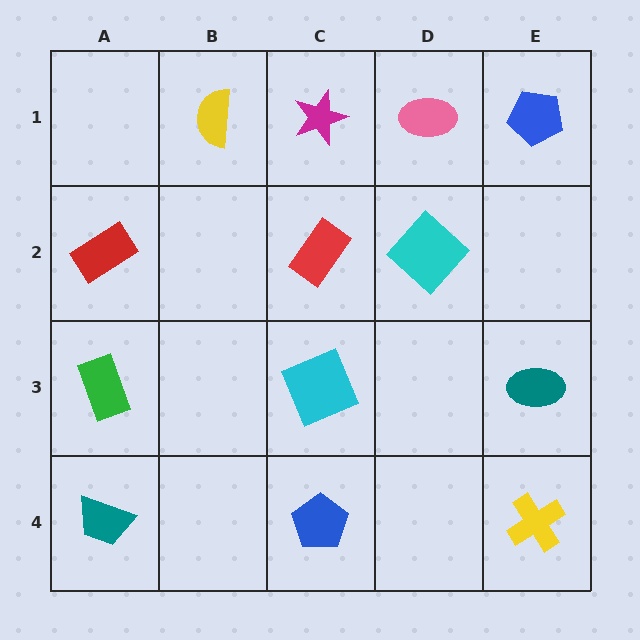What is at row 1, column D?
A pink ellipse.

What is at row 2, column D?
A cyan diamond.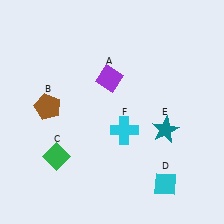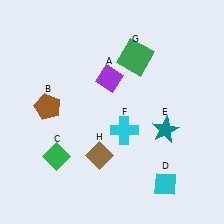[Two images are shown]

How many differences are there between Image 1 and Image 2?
There are 2 differences between the two images.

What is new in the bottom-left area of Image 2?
A brown diamond (H) was added in the bottom-left area of Image 2.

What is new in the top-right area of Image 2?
A green square (G) was added in the top-right area of Image 2.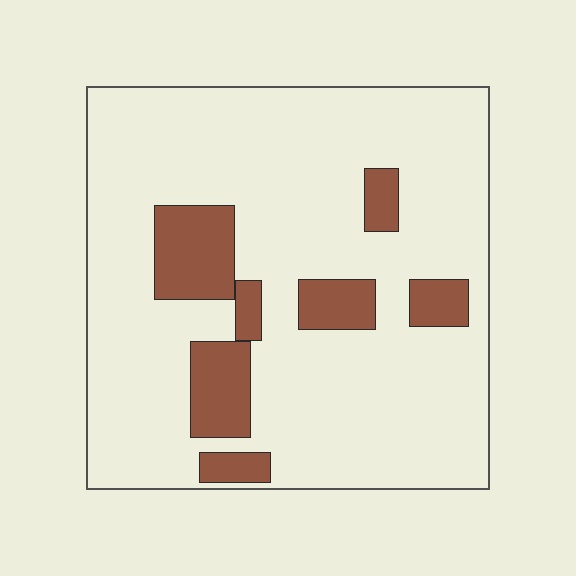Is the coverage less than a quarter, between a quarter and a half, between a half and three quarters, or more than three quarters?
Less than a quarter.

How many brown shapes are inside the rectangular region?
7.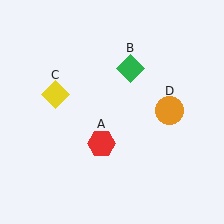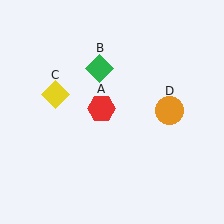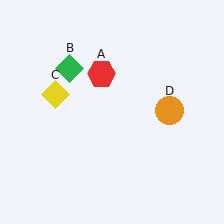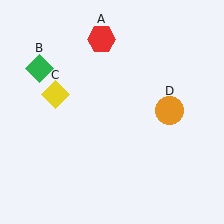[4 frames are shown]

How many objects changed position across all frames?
2 objects changed position: red hexagon (object A), green diamond (object B).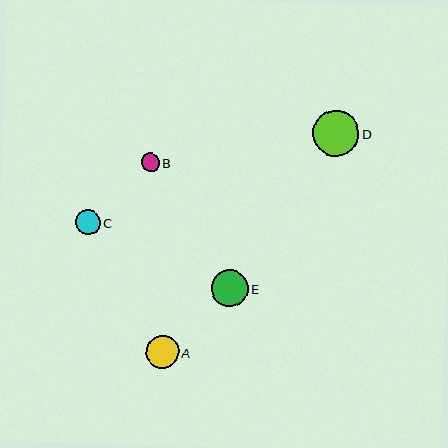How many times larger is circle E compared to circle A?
Circle E is approximately 1.1 times the size of circle A.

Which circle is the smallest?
Circle B is the smallest with a size of approximately 18 pixels.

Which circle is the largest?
Circle D is the largest with a size of approximately 46 pixels.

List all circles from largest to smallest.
From largest to smallest: D, E, A, C, B.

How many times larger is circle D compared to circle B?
Circle D is approximately 2.5 times the size of circle B.